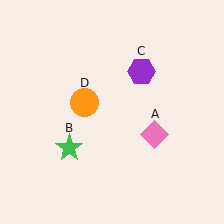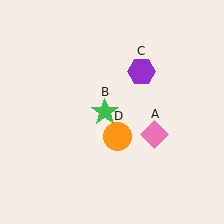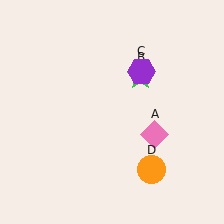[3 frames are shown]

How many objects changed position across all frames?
2 objects changed position: green star (object B), orange circle (object D).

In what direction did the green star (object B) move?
The green star (object B) moved up and to the right.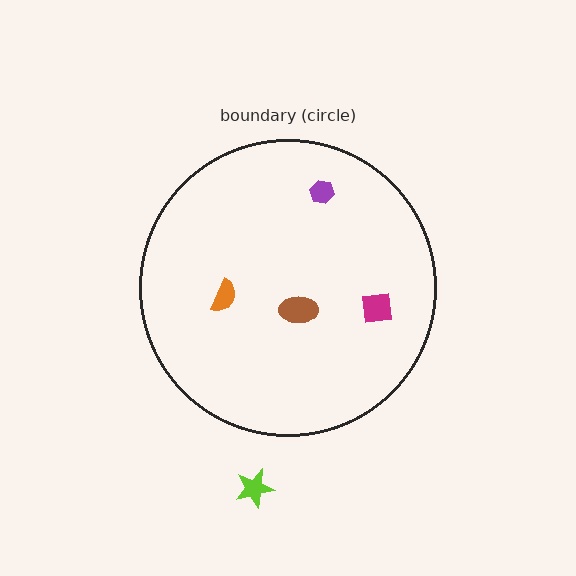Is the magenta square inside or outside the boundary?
Inside.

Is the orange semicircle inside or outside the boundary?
Inside.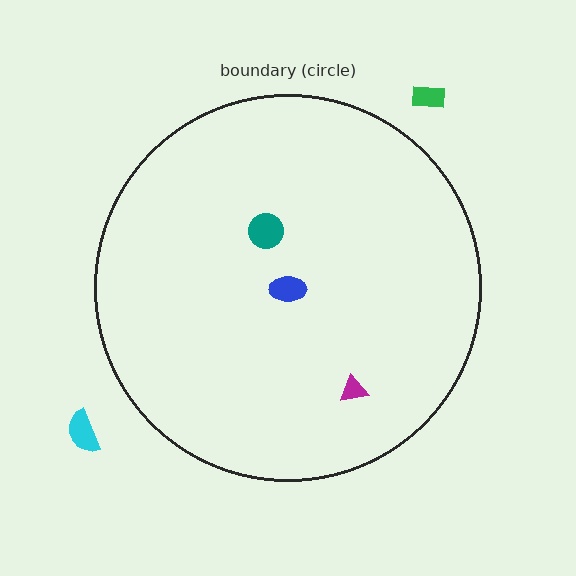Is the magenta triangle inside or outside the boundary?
Inside.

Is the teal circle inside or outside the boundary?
Inside.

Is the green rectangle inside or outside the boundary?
Outside.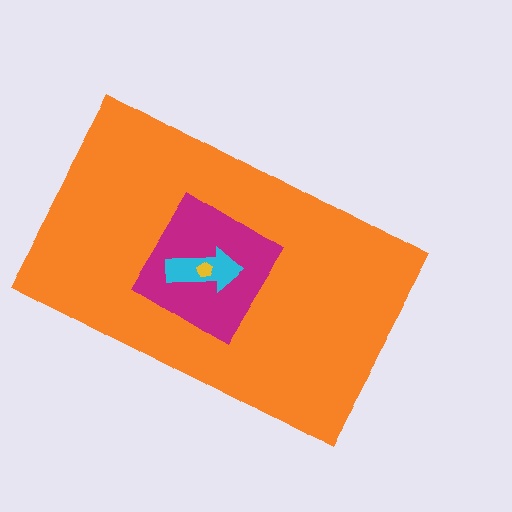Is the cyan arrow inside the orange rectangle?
Yes.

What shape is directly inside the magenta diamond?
The cyan arrow.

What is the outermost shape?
The orange rectangle.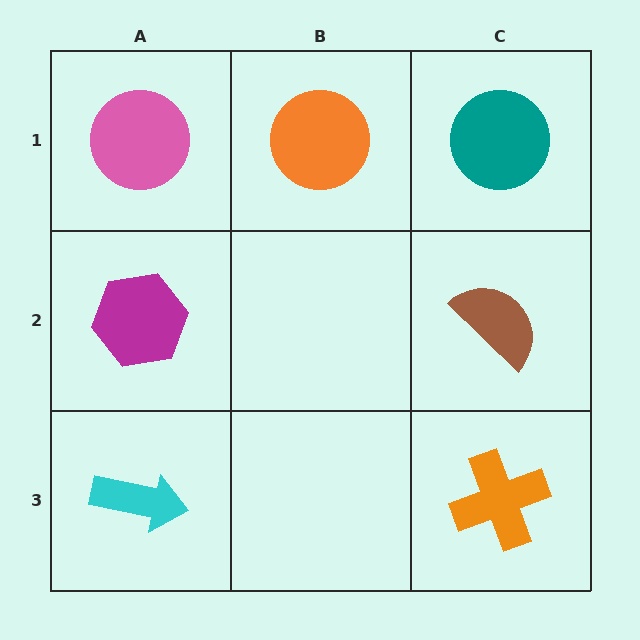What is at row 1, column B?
An orange circle.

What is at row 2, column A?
A magenta hexagon.